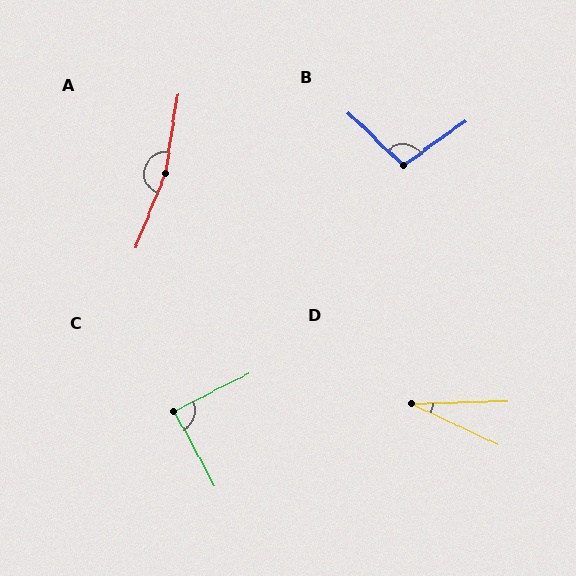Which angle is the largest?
A, at approximately 167 degrees.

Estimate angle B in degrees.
Approximately 100 degrees.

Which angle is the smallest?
D, at approximately 26 degrees.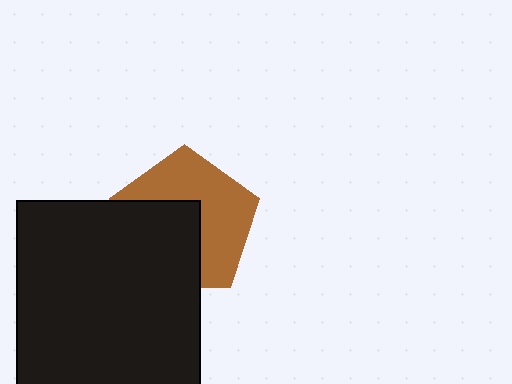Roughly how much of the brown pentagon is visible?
About half of it is visible (roughly 54%).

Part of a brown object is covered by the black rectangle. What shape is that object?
It is a pentagon.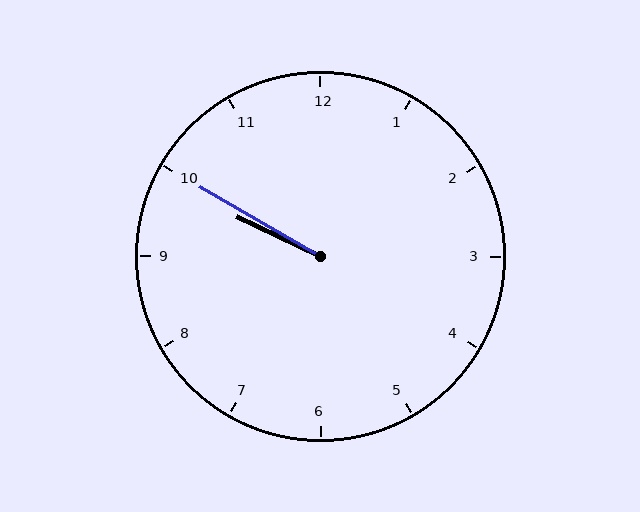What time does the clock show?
9:50.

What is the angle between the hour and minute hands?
Approximately 5 degrees.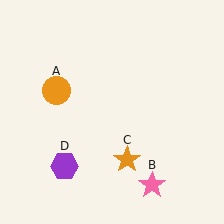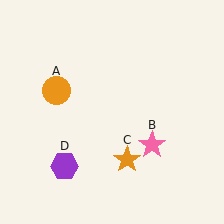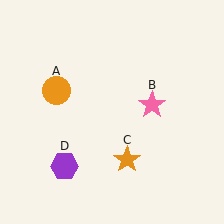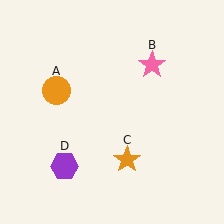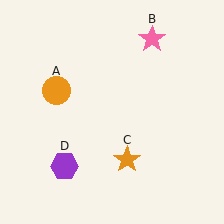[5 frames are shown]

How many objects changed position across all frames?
1 object changed position: pink star (object B).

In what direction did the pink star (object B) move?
The pink star (object B) moved up.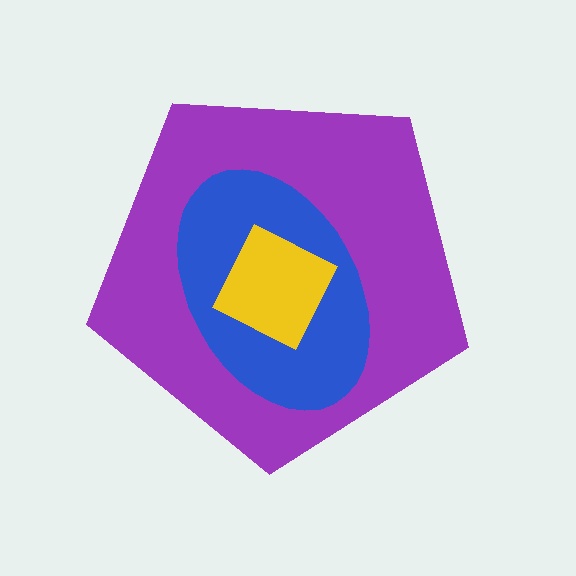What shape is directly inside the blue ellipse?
The yellow diamond.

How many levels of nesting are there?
3.